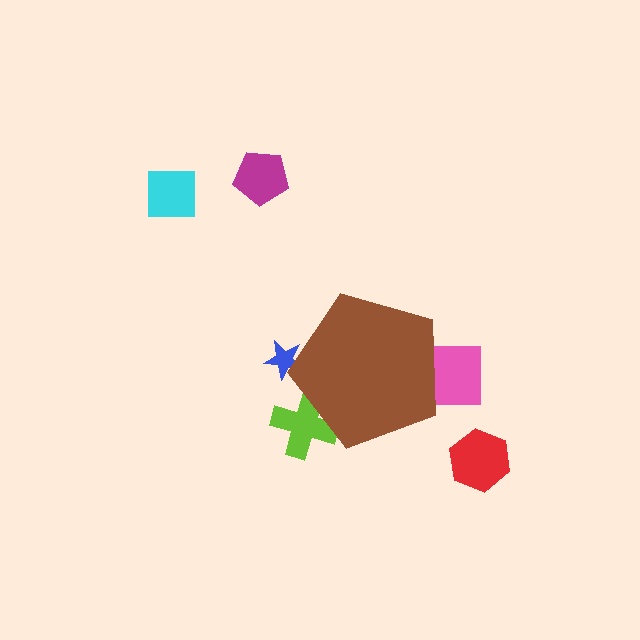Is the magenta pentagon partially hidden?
No, the magenta pentagon is fully visible.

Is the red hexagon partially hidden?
No, the red hexagon is fully visible.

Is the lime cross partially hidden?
Yes, the lime cross is partially hidden behind the brown pentagon.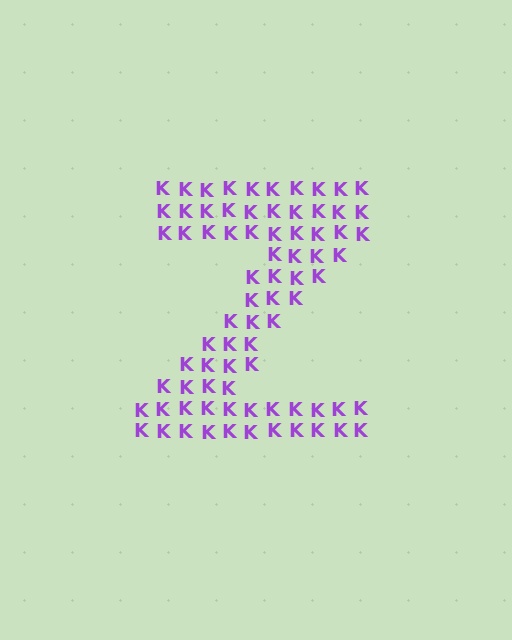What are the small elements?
The small elements are letter K's.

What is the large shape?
The large shape is the letter Z.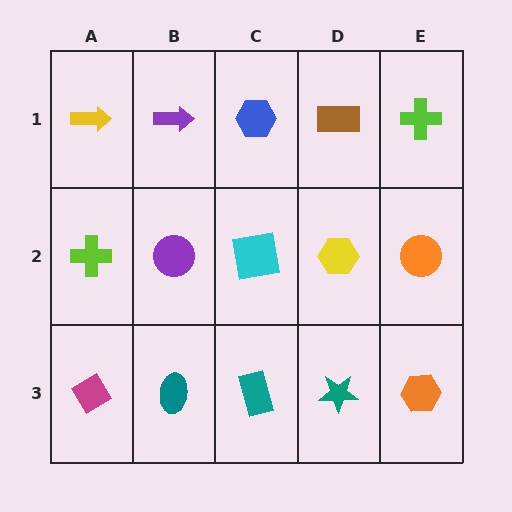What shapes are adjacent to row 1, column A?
A lime cross (row 2, column A), a purple arrow (row 1, column B).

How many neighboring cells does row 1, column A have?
2.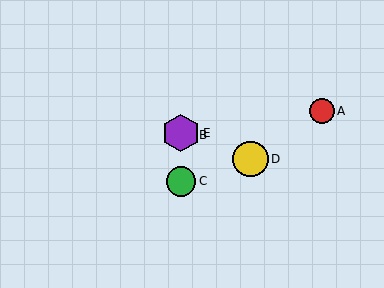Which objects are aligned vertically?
Objects B, C, E are aligned vertically.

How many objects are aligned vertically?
3 objects (B, C, E) are aligned vertically.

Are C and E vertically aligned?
Yes, both are at x≈181.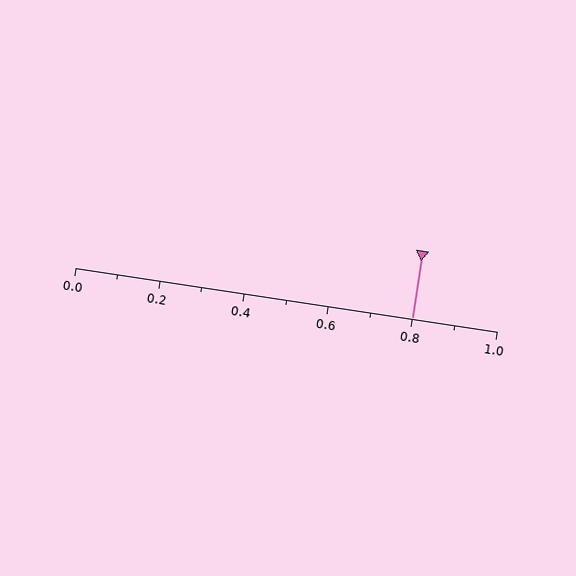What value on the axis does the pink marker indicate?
The marker indicates approximately 0.8.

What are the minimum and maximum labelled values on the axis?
The axis runs from 0.0 to 1.0.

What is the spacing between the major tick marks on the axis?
The major ticks are spaced 0.2 apart.